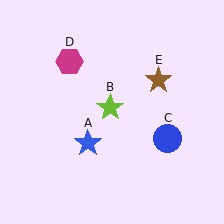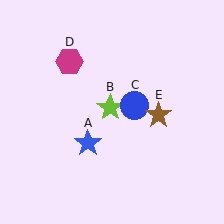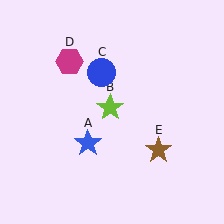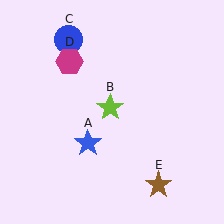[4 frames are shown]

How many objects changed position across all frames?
2 objects changed position: blue circle (object C), brown star (object E).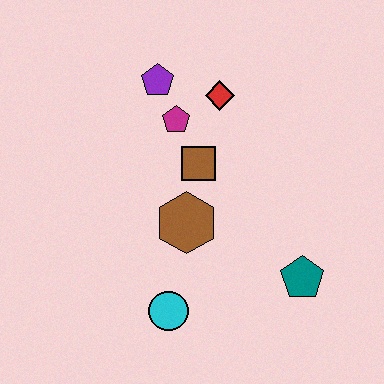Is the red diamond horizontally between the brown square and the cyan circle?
No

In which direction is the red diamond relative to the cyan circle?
The red diamond is above the cyan circle.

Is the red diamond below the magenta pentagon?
No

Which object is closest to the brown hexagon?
The brown square is closest to the brown hexagon.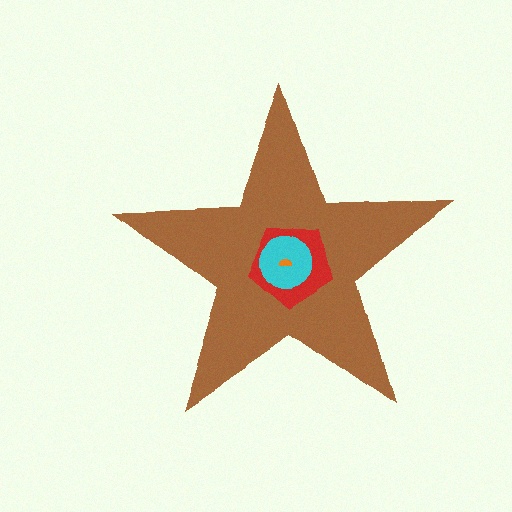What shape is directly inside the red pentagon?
The cyan circle.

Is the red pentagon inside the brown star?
Yes.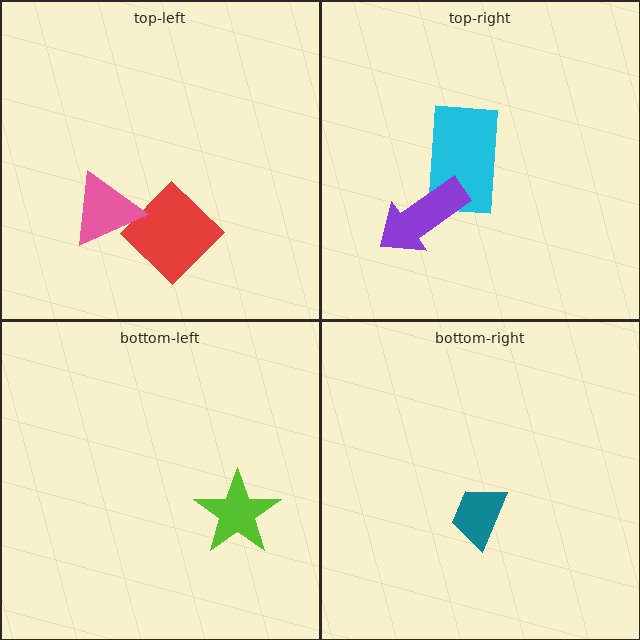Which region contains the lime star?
The bottom-left region.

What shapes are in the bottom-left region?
The lime star.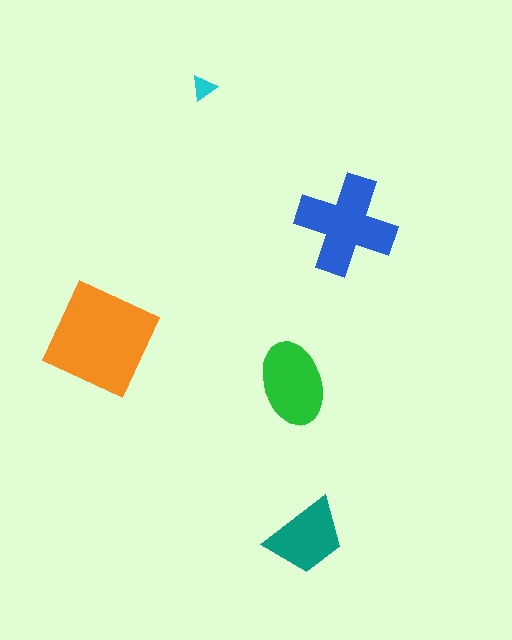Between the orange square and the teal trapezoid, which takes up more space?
The orange square.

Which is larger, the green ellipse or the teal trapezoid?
The green ellipse.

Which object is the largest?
The orange square.